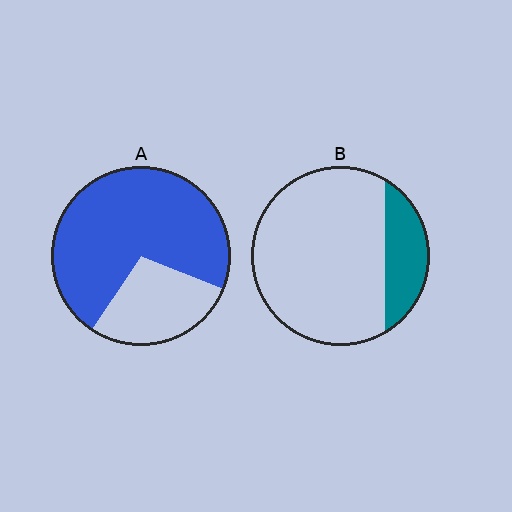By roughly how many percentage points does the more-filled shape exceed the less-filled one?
By roughly 50 percentage points (A over B).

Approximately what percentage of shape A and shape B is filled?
A is approximately 70% and B is approximately 20%.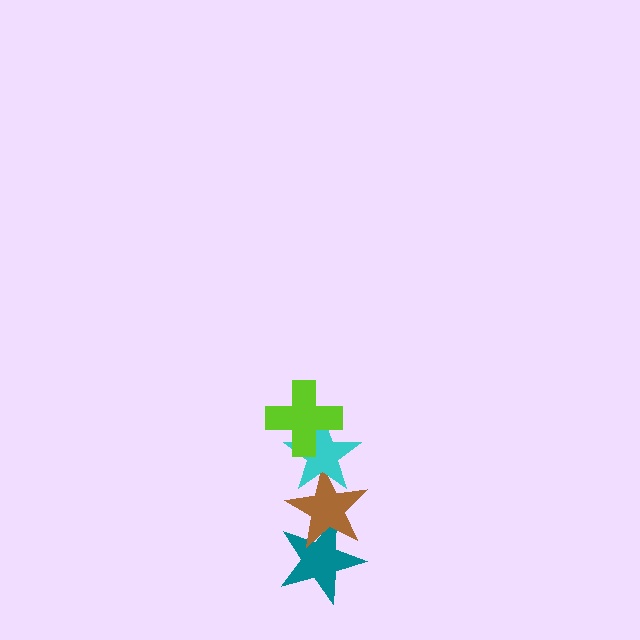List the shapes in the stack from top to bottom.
From top to bottom: the lime cross, the cyan star, the brown star, the teal star.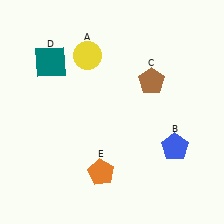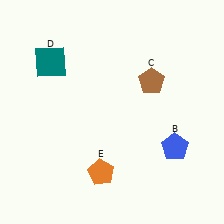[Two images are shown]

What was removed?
The yellow circle (A) was removed in Image 2.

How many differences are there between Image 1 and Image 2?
There is 1 difference between the two images.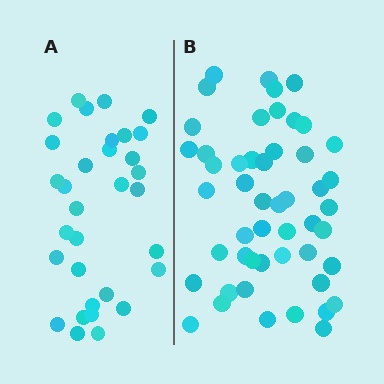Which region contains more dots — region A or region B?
Region B (the right region) has more dots.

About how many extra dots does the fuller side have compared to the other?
Region B has approximately 20 more dots than region A.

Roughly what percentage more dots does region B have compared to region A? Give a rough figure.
About 55% more.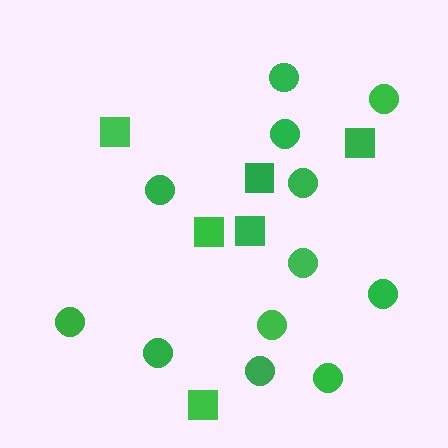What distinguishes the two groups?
There are 2 groups: one group of squares (6) and one group of circles (12).